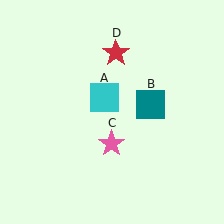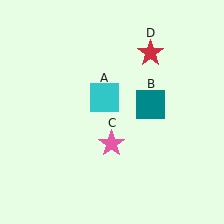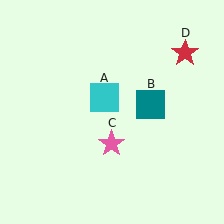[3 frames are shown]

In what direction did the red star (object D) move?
The red star (object D) moved right.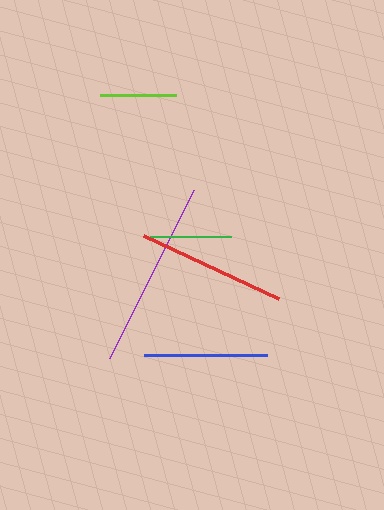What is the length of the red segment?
The red segment is approximately 150 pixels long.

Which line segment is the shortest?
The lime line is the shortest at approximately 76 pixels.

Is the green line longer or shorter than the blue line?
The blue line is longer than the green line.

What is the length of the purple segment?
The purple segment is approximately 187 pixels long.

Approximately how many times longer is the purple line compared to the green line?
The purple line is approximately 2.3 times the length of the green line.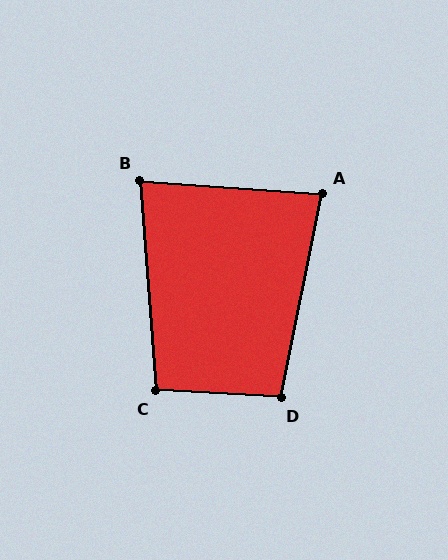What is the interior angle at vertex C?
Approximately 97 degrees (obtuse).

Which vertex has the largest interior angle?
D, at approximately 98 degrees.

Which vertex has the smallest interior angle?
B, at approximately 82 degrees.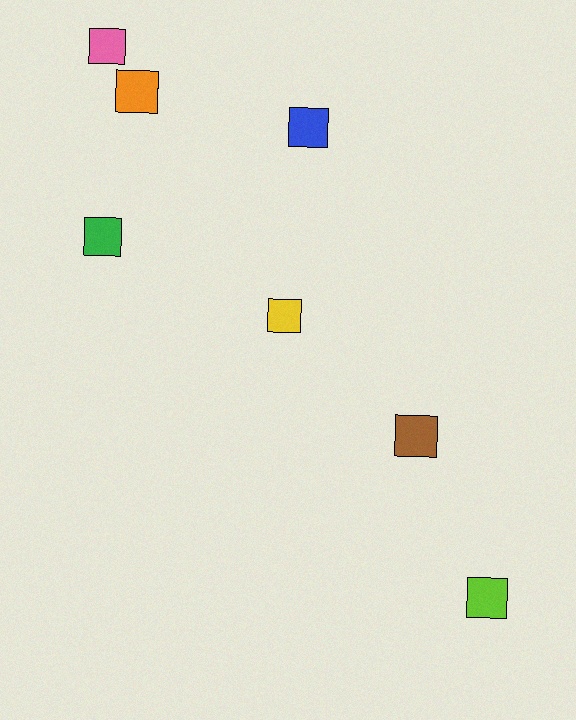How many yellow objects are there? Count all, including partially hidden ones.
There is 1 yellow object.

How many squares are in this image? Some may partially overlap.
There are 7 squares.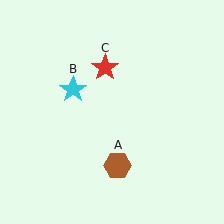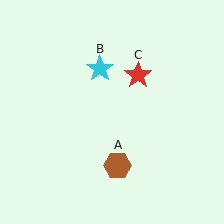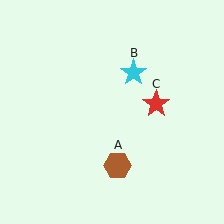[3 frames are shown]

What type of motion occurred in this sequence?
The cyan star (object B), red star (object C) rotated clockwise around the center of the scene.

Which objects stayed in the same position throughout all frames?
Brown hexagon (object A) remained stationary.